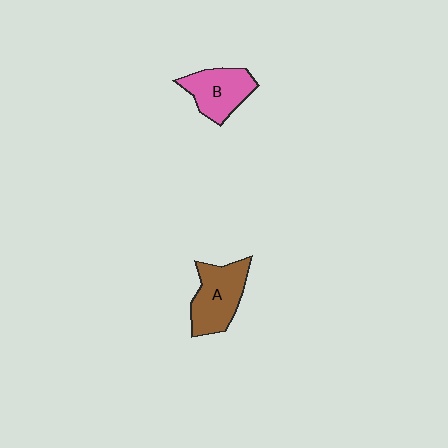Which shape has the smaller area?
Shape B (pink).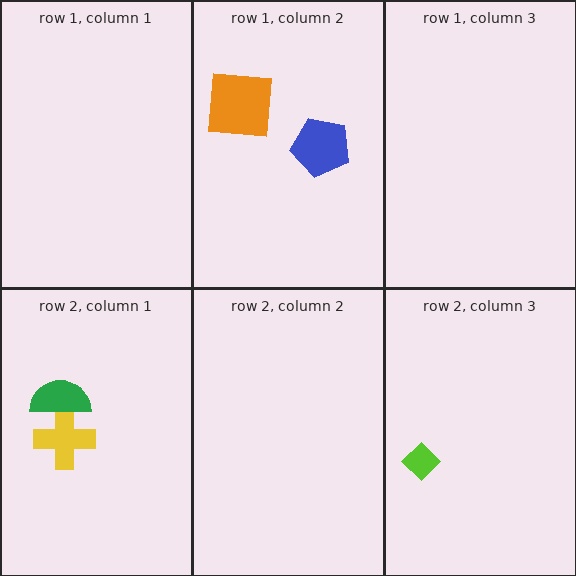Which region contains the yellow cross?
The row 2, column 1 region.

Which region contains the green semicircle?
The row 2, column 1 region.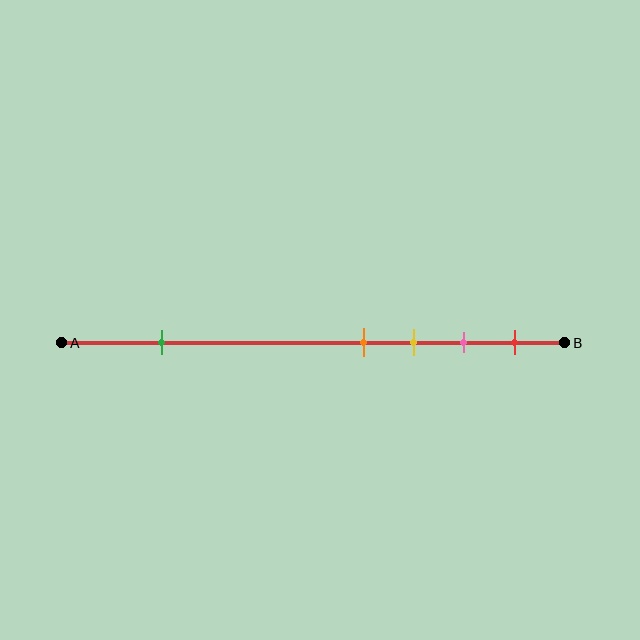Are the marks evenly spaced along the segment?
No, the marks are not evenly spaced.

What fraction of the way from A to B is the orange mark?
The orange mark is approximately 60% (0.6) of the way from A to B.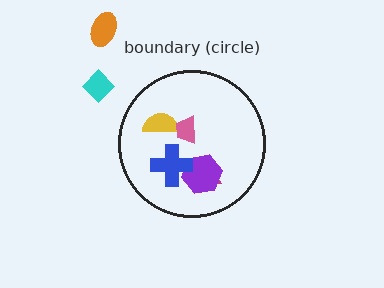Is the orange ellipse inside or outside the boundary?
Outside.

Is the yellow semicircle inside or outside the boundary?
Inside.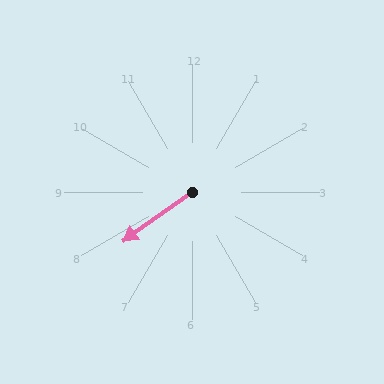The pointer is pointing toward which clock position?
Roughly 8 o'clock.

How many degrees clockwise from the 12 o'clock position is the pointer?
Approximately 235 degrees.